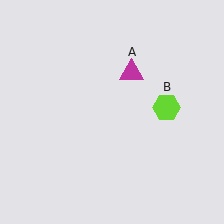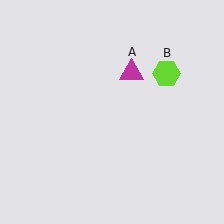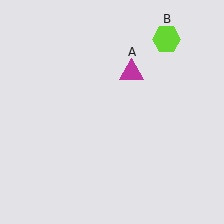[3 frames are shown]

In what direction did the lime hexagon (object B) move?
The lime hexagon (object B) moved up.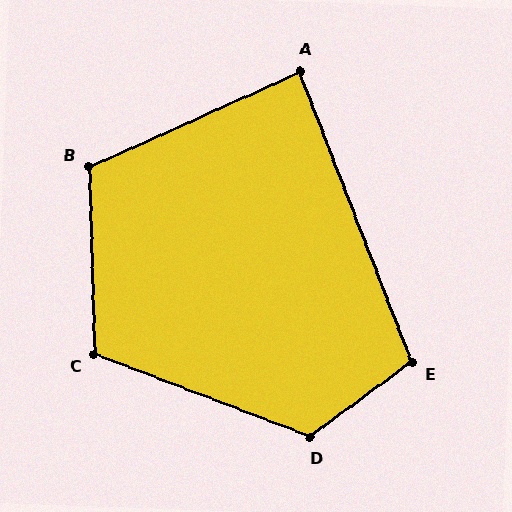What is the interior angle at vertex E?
Approximately 105 degrees (obtuse).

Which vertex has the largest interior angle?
D, at approximately 123 degrees.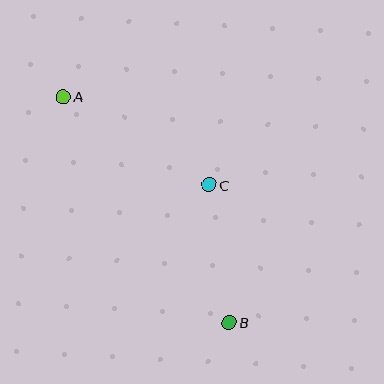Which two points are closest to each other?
Points B and C are closest to each other.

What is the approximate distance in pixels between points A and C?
The distance between A and C is approximately 171 pixels.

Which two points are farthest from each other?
Points A and B are farthest from each other.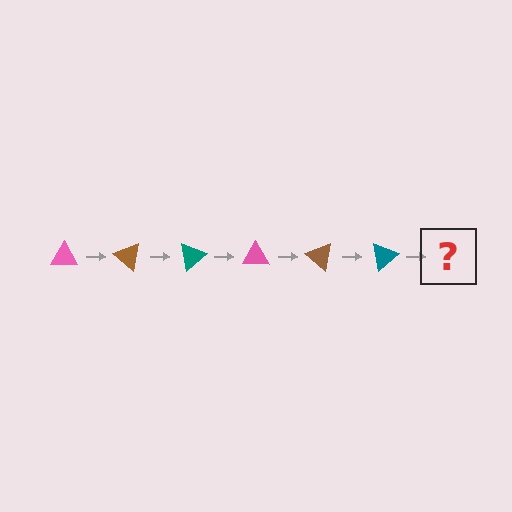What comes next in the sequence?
The next element should be a pink triangle, rotated 240 degrees from the start.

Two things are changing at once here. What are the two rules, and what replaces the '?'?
The two rules are that it rotates 40 degrees each step and the color cycles through pink, brown, and teal. The '?' should be a pink triangle, rotated 240 degrees from the start.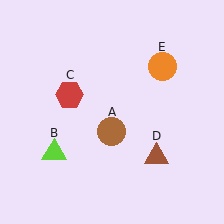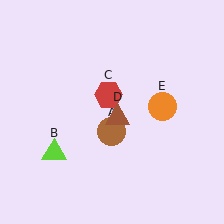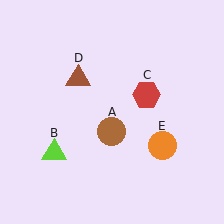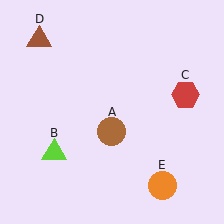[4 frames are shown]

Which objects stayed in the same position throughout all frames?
Brown circle (object A) and lime triangle (object B) remained stationary.